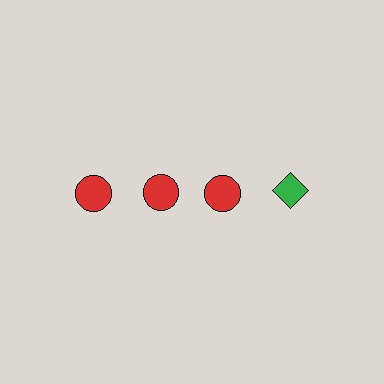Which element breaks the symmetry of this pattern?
The green diamond in the top row, second from right column breaks the symmetry. All other shapes are red circles.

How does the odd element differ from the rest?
It differs in both color (green instead of red) and shape (diamond instead of circle).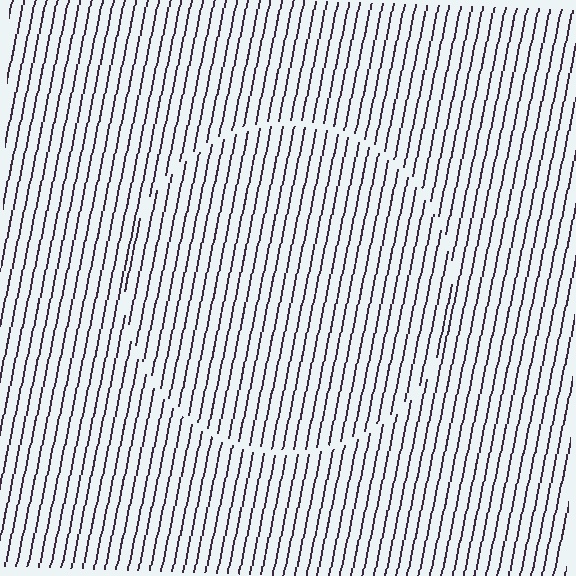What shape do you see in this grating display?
An illusory circle. The interior of the shape contains the same grating, shifted by half a period — the contour is defined by the phase discontinuity where line-ends from the inner and outer gratings abut.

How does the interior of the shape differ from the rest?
The interior of the shape contains the same grating, shifted by half a period — the contour is defined by the phase discontinuity where line-ends from the inner and outer gratings abut.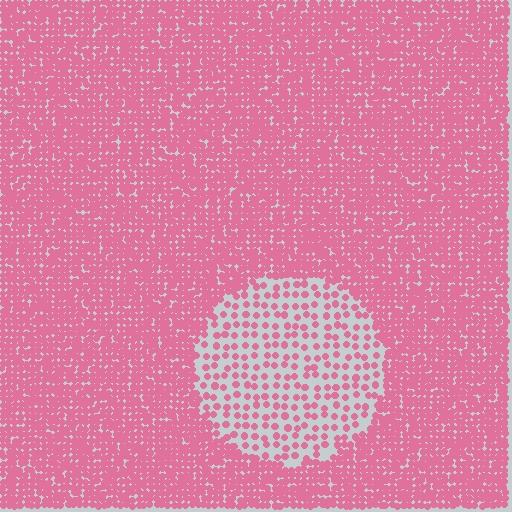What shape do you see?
I see a circle.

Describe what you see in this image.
The image contains small pink elements arranged at two different densities. A circle-shaped region is visible where the elements are less densely packed than the surrounding area.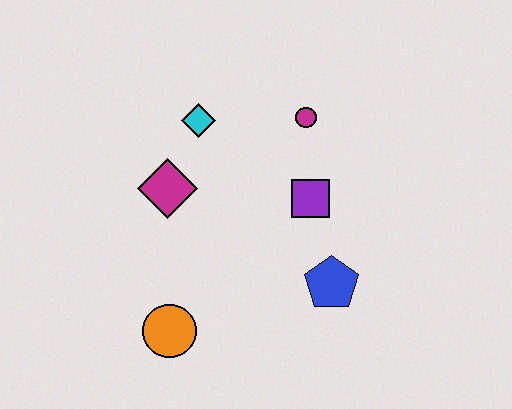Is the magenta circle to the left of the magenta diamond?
No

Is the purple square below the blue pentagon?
No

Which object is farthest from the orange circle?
The magenta circle is farthest from the orange circle.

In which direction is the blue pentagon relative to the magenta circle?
The blue pentagon is below the magenta circle.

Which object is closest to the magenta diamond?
The cyan diamond is closest to the magenta diamond.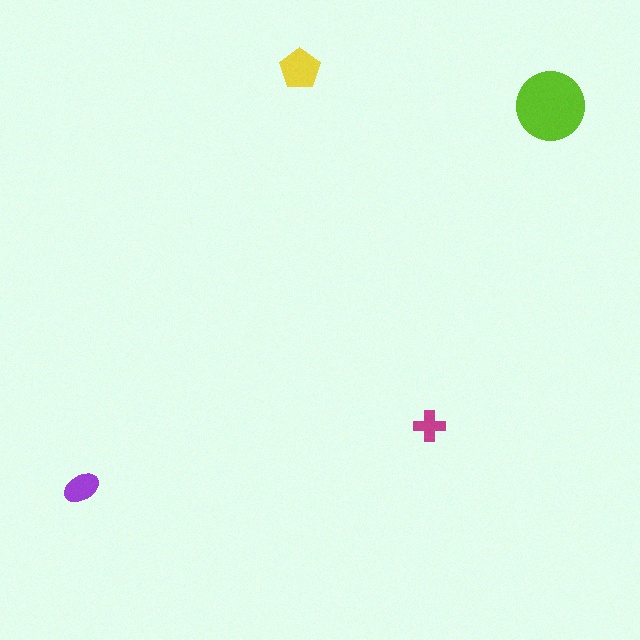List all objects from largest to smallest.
The lime circle, the yellow pentagon, the purple ellipse, the magenta cross.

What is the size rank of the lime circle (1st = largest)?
1st.